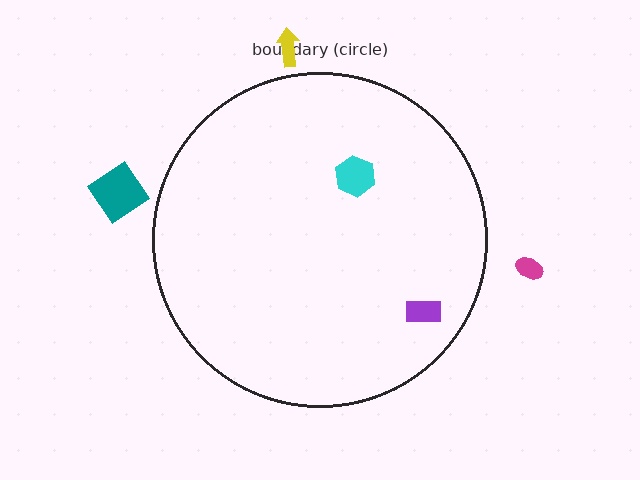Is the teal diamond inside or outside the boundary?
Outside.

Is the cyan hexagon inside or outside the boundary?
Inside.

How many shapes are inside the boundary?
2 inside, 3 outside.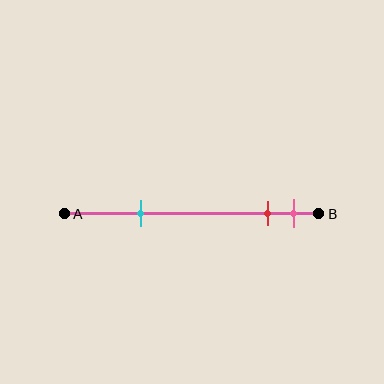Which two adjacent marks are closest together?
The red and pink marks are the closest adjacent pair.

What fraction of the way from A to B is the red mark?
The red mark is approximately 80% (0.8) of the way from A to B.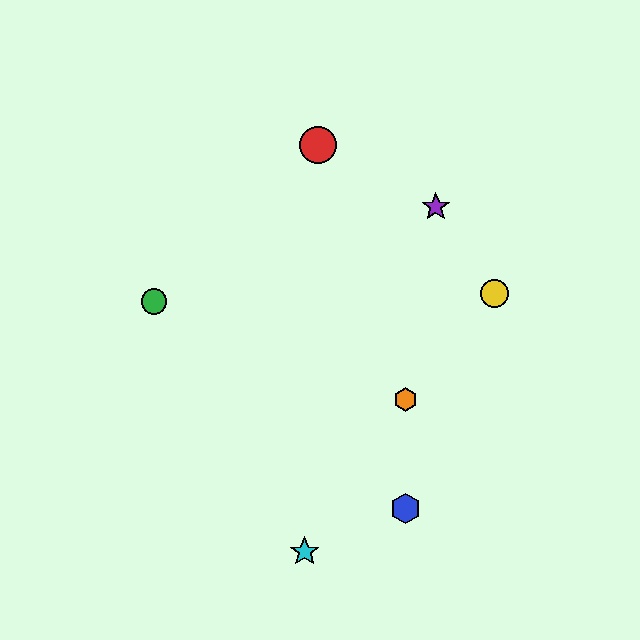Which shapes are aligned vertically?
The blue hexagon, the orange hexagon are aligned vertically.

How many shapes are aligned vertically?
2 shapes (the blue hexagon, the orange hexagon) are aligned vertically.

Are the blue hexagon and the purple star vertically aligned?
No, the blue hexagon is at x≈405 and the purple star is at x≈436.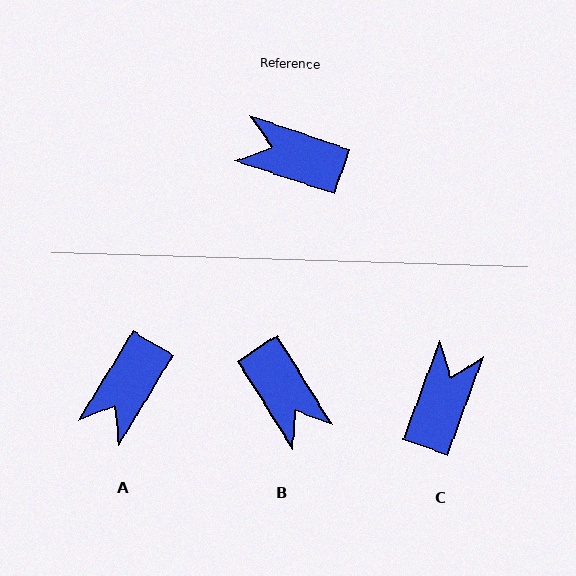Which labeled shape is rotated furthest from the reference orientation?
B, about 141 degrees away.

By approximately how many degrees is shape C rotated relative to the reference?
Approximately 92 degrees clockwise.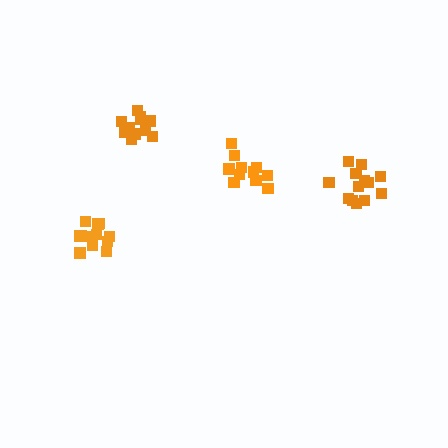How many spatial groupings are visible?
There are 4 spatial groupings.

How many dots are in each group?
Group 1: 12 dots, Group 2: 12 dots, Group 3: 11 dots, Group 4: 13 dots (48 total).